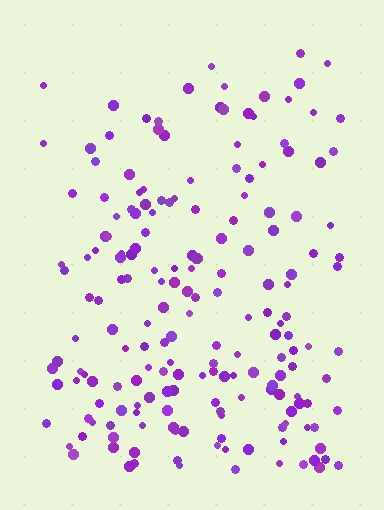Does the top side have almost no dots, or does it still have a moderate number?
Still a moderate number, just noticeably fewer than the bottom.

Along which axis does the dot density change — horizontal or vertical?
Vertical.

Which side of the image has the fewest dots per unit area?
The top.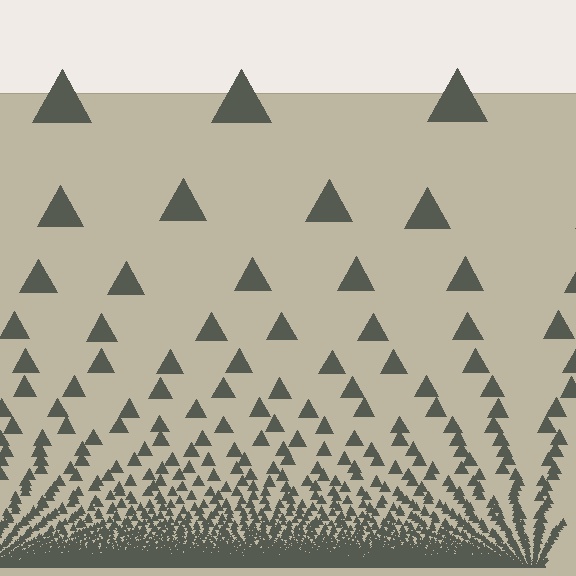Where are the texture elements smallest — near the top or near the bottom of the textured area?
Near the bottom.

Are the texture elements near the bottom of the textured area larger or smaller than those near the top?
Smaller. The gradient is inverted — elements near the bottom are smaller and denser.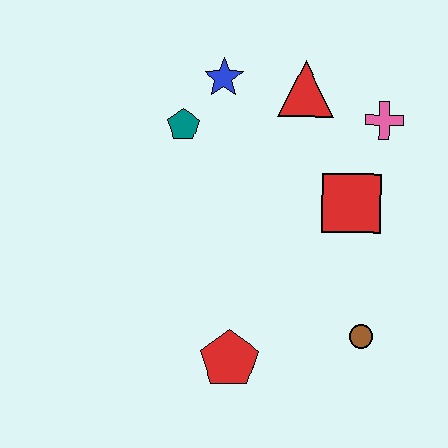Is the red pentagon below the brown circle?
Yes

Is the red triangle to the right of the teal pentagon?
Yes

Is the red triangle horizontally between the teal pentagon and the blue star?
No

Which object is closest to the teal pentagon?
The blue star is closest to the teal pentagon.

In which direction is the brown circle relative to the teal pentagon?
The brown circle is below the teal pentagon.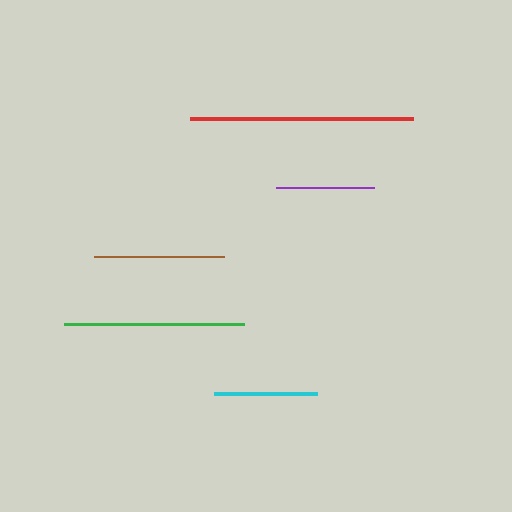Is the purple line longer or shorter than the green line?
The green line is longer than the purple line.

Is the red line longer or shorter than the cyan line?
The red line is longer than the cyan line.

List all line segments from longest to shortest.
From longest to shortest: red, green, brown, cyan, purple.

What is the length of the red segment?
The red segment is approximately 223 pixels long.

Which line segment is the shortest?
The purple line is the shortest at approximately 98 pixels.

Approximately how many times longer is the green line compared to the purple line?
The green line is approximately 1.8 times the length of the purple line.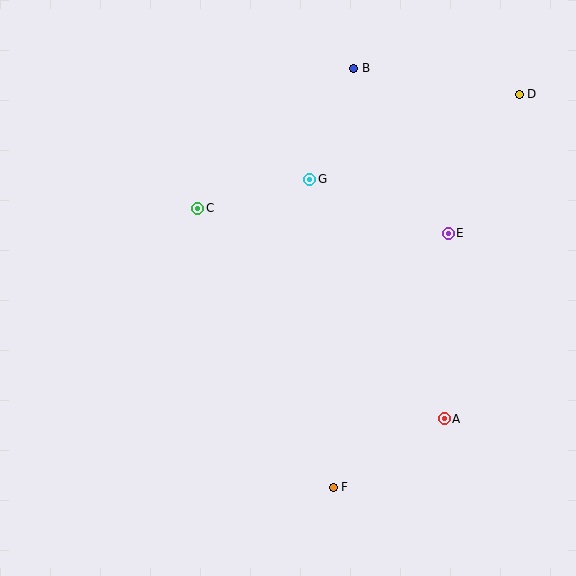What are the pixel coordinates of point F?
Point F is at (333, 487).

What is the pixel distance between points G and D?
The distance between G and D is 226 pixels.